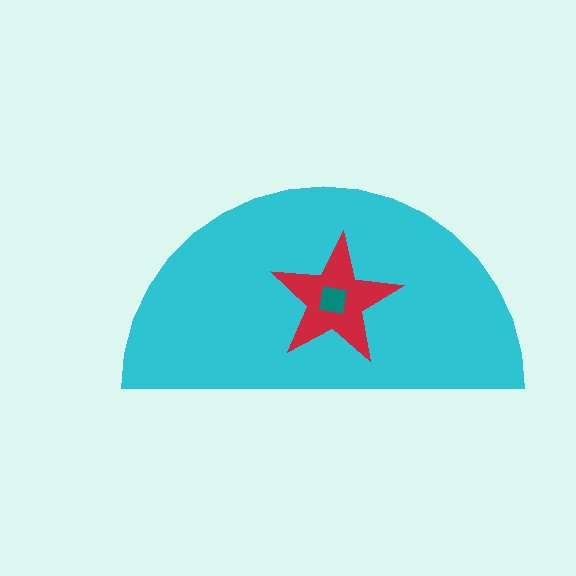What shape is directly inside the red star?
The teal square.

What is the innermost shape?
The teal square.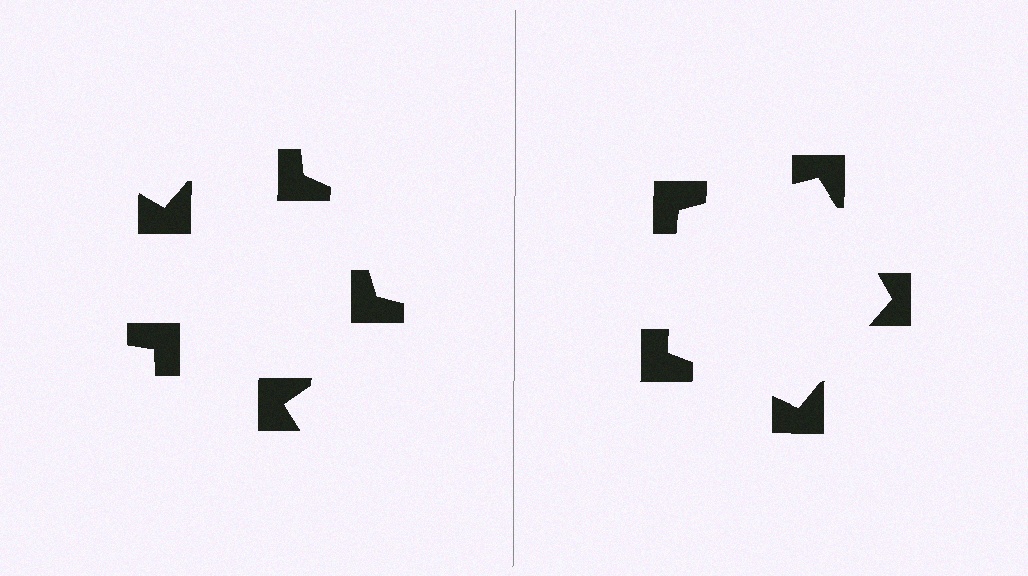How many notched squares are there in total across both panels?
10 — 5 on each side.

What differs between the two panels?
The notched squares are positioned identically on both sides; only the wedge orientations differ. On the right they align to a pentagon; on the left they are misaligned.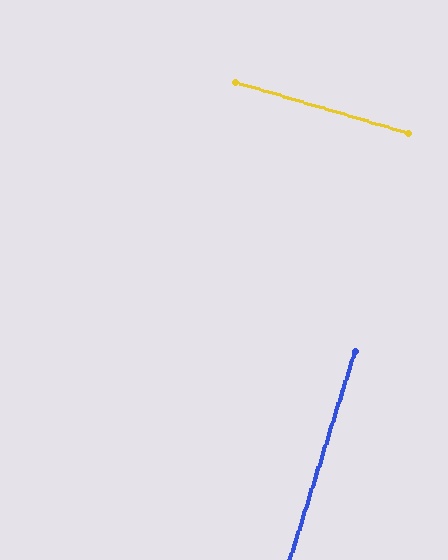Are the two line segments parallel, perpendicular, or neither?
Perpendicular — they meet at approximately 89°.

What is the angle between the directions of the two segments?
Approximately 89 degrees.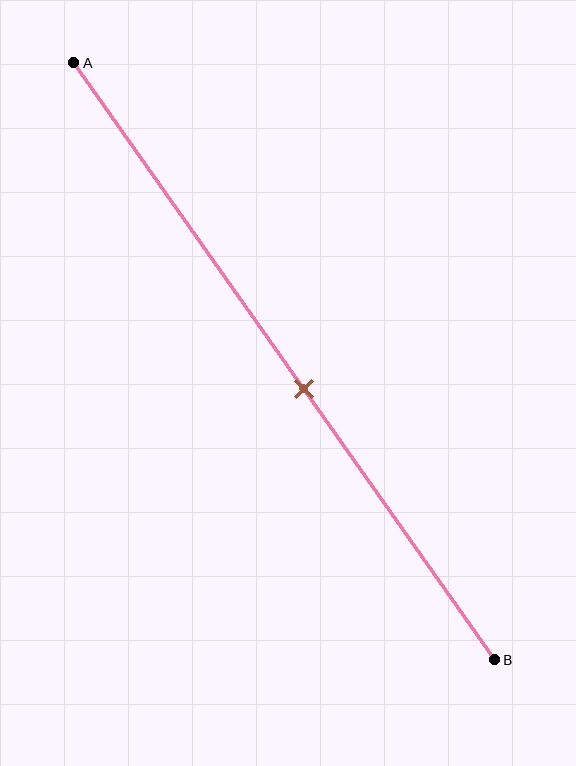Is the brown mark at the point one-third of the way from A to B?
No, the mark is at about 55% from A, not at the 33% one-third point.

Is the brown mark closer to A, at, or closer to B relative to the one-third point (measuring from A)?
The brown mark is closer to point B than the one-third point of segment AB.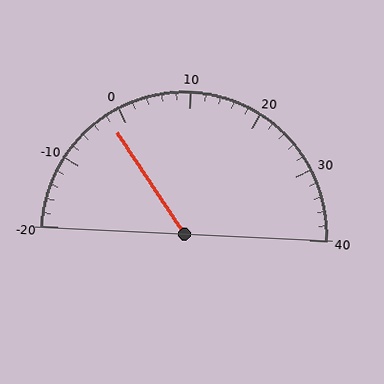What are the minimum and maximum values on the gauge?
The gauge ranges from -20 to 40.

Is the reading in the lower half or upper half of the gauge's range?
The reading is in the lower half of the range (-20 to 40).